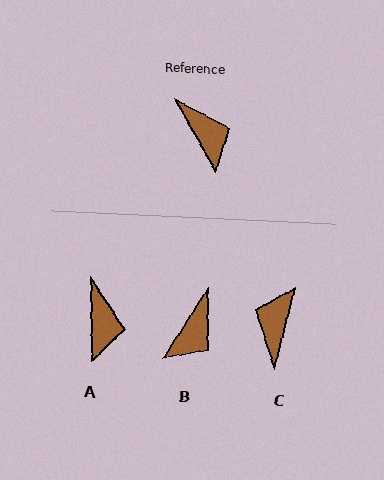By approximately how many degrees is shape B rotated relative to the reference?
Approximately 62 degrees clockwise.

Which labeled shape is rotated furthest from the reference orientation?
C, about 136 degrees away.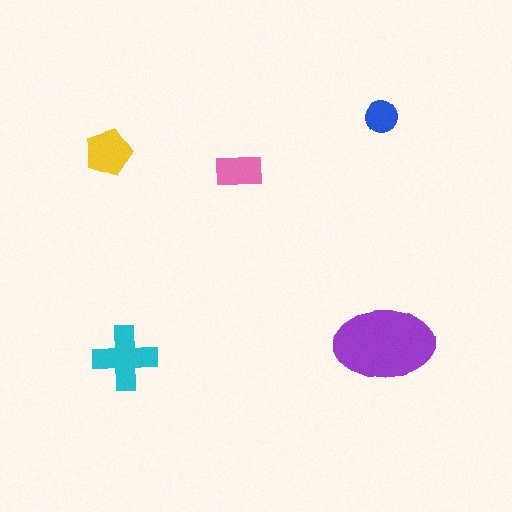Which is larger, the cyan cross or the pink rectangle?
The cyan cross.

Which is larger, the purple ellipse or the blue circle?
The purple ellipse.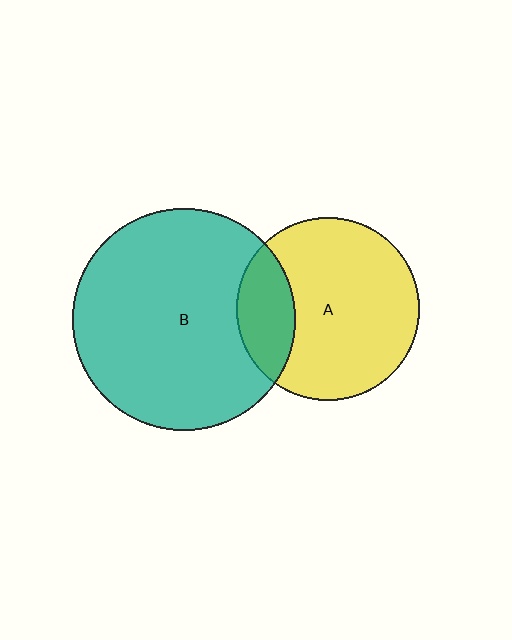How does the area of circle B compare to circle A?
Approximately 1.5 times.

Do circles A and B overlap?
Yes.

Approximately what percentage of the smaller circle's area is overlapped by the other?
Approximately 20%.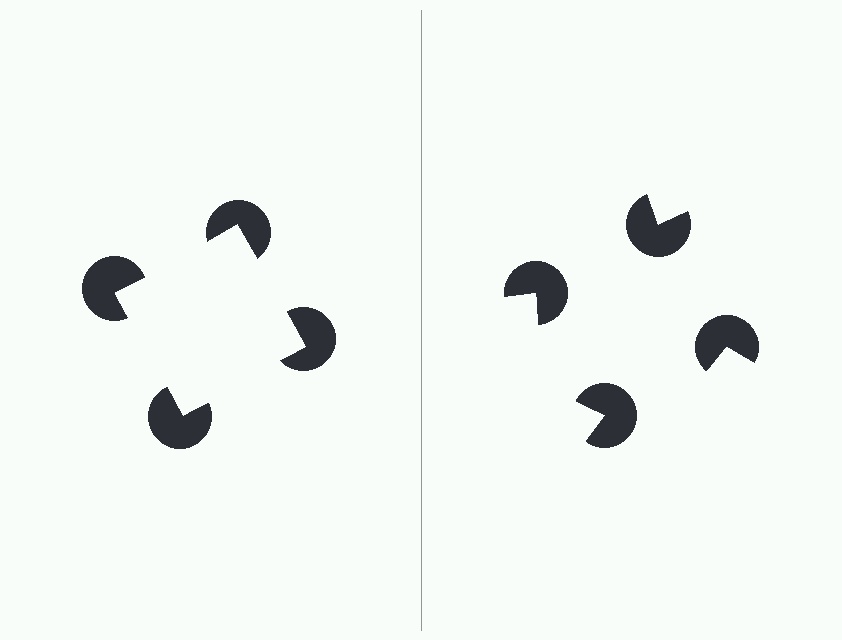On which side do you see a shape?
An illusory square appears on the left side. On the right side the wedge cuts are rotated, so no coherent shape forms.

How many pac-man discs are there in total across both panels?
8 — 4 on each side.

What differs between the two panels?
The pac-man discs are positioned identically on both sides; only the wedge orientations differ. On the left they align to a square; on the right they are misaligned.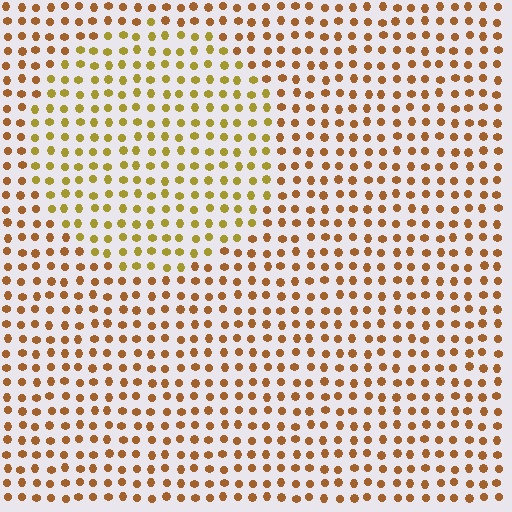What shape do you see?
I see a circle.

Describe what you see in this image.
The image is filled with small brown elements in a uniform arrangement. A circle-shaped region is visible where the elements are tinted to a slightly different hue, forming a subtle color boundary.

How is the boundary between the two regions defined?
The boundary is defined purely by a slight shift in hue (about 29 degrees). Spacing, size, and orientation are identical on both sides.